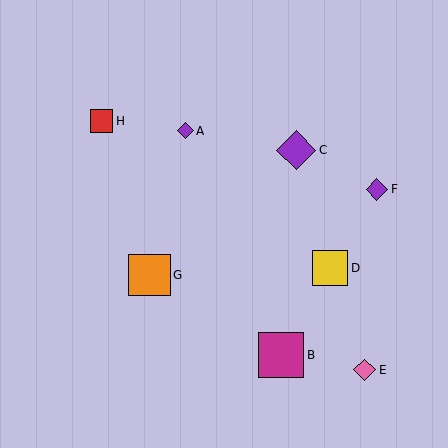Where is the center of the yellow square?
The center of the yellow square is at (330, 268).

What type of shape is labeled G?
Shape G is an orange square.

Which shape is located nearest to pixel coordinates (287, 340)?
The magenta square (labeled B) at (281, 355) is nearest to that location.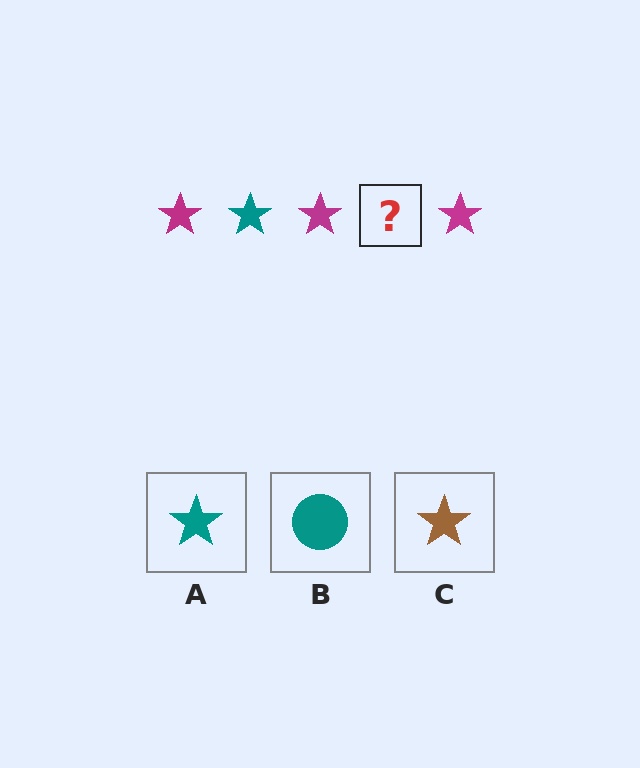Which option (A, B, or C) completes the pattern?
A.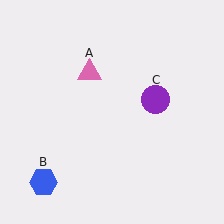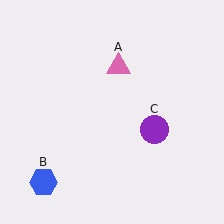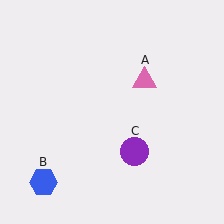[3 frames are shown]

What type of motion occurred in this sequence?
The pink triangle (object A), purple circle (object C) rotated clockwise around the center of the scene.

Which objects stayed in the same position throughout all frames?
Blue hexagon (object B) remained stationary.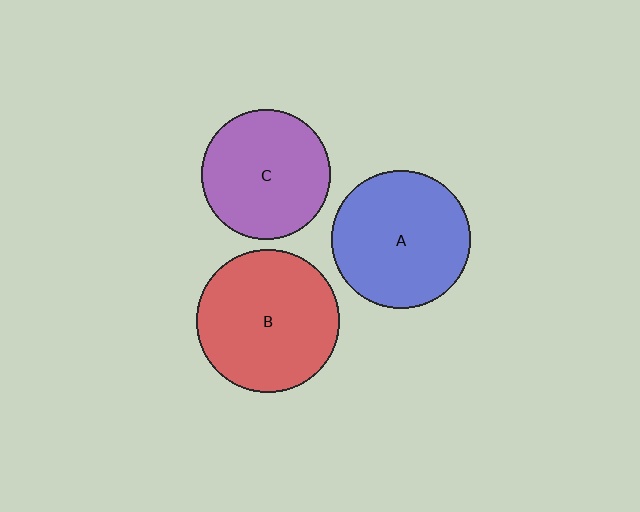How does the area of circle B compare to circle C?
Approximately 1.2 times.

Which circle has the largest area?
Circle B (red).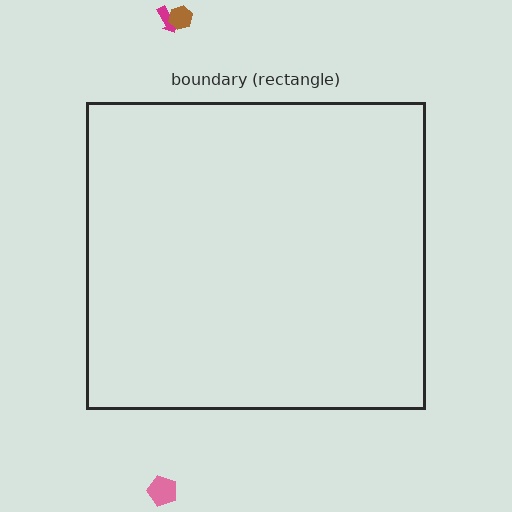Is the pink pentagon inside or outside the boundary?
Outside.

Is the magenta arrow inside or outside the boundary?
Outside.